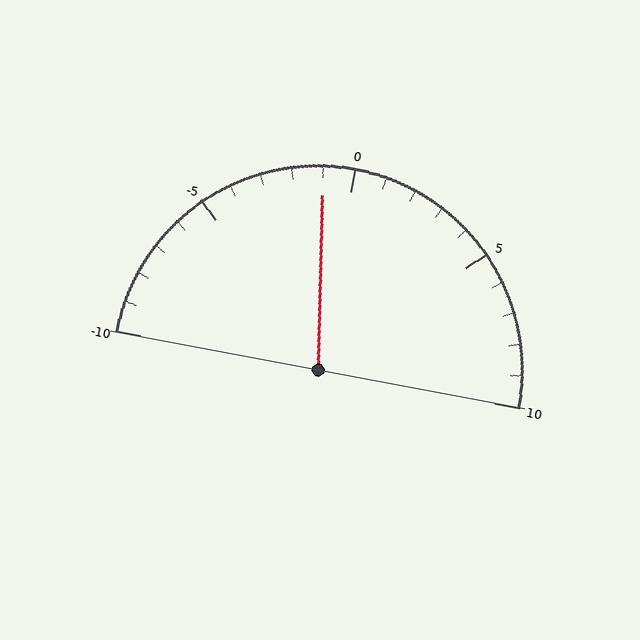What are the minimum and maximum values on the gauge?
The gauge ranges from -10 to 10.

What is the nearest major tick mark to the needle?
The nearest major tick mark is 0.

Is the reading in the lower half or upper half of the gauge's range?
The reading is in the lower half of the range (-10 to 10).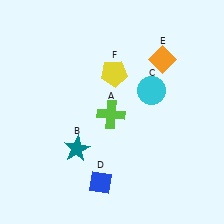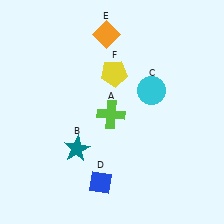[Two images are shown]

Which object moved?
The orange diamond (E) moved left.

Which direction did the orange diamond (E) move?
The orange diamond (E) moved left.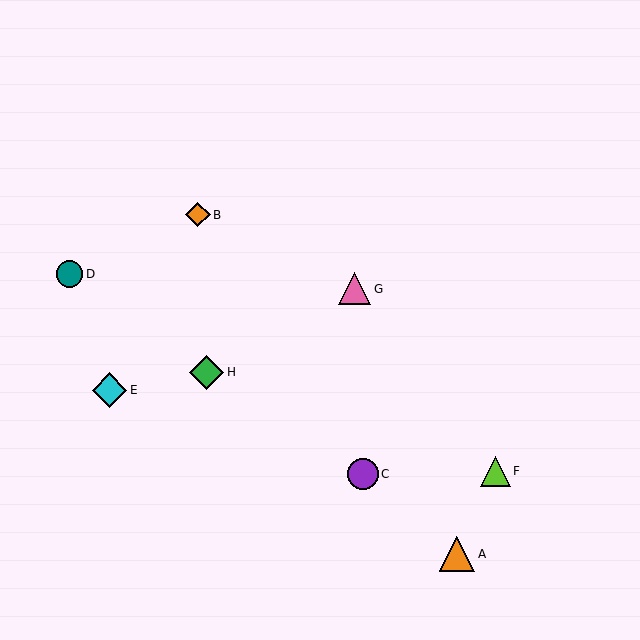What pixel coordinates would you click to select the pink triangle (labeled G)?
Click at (354, 289) to select the pink triangle G.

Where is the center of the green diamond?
The center of the green diamond is at (207, 372).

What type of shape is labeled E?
Shape E is a cyan diamond.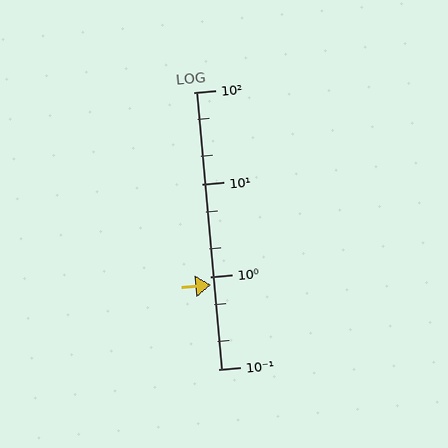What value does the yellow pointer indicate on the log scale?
The pointer indicates approximately 0.81.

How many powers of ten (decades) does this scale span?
The scale spans 3 decades, from 0.1 to 100.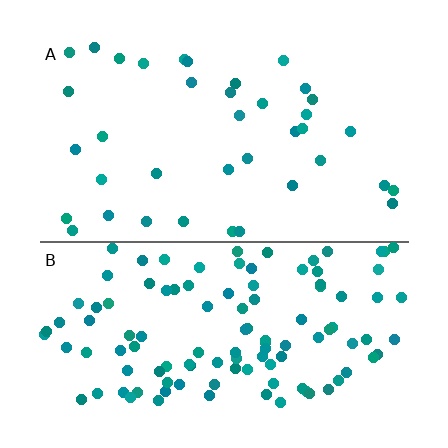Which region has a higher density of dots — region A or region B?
B (the bottom).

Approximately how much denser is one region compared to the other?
Approximately 3.1× — region B over region A.